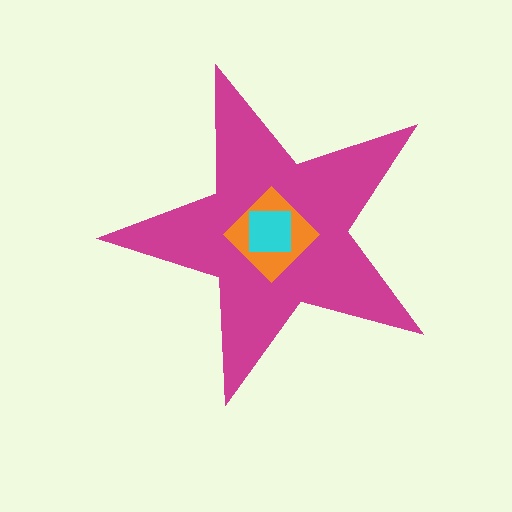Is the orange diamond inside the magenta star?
Yes.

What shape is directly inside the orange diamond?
The cyan square.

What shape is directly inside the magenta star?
The orange diamond.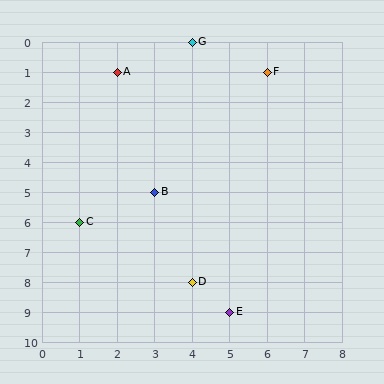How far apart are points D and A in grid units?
Points D and A are 2 columns and 7 rows apart (about 7.3 grid units diagonally).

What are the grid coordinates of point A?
Point A is at grid coordinates (2, 1).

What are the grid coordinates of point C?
Point C is at grid coordinates (1, 6).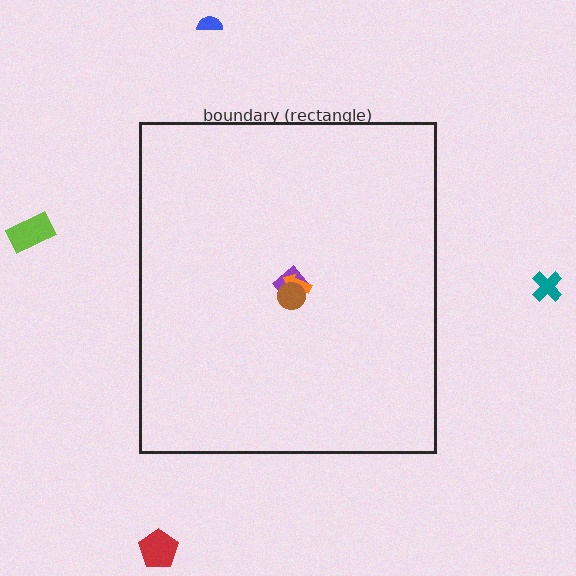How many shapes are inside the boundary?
3 inside, 4 outside.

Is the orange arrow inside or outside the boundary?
Inside.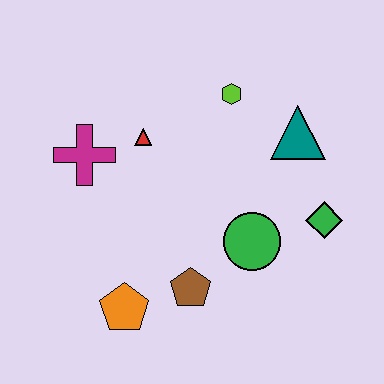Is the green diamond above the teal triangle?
No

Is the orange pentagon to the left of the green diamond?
Yes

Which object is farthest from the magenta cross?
The green diamond is farthest from the magenta cross.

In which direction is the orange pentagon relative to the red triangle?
The orange pentagon is below the red triangle.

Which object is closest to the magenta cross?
The red triangle is closest to the magenta cross.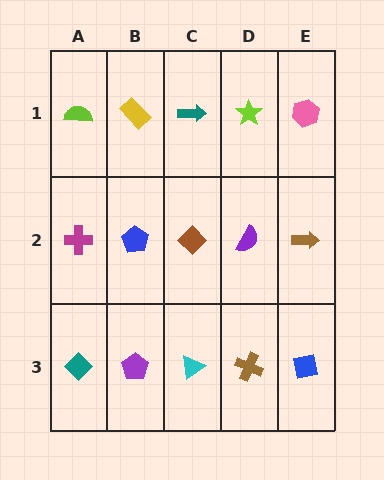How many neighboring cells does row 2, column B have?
4.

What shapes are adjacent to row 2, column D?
A lime star (row 1, column D), a brown cross (row 3, column D), a brown diamond (row 2, column C), a brown arrow (row 2, column E).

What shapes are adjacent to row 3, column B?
A blue pentagon (row 2, column B), a teal diamond (row 3, column A), a cyan triangle (row 3, column C).